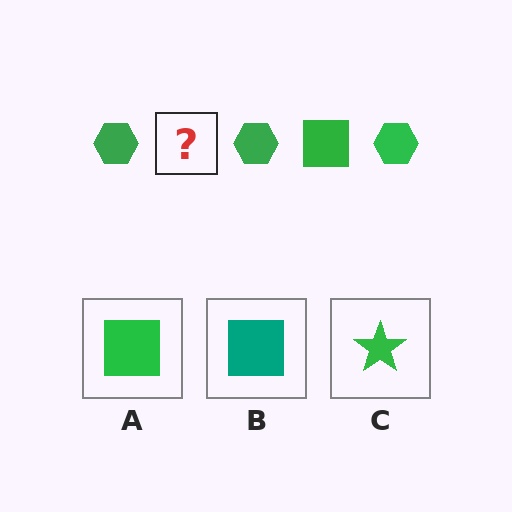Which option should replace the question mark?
Option A.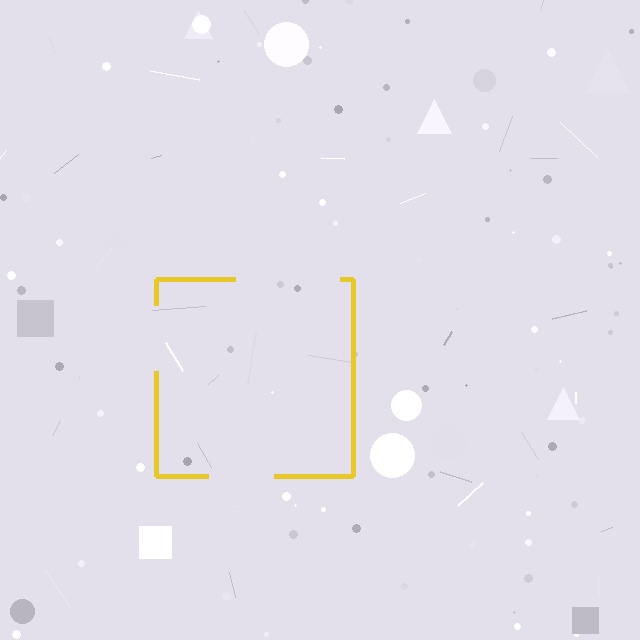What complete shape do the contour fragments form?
The contour fragments form a square.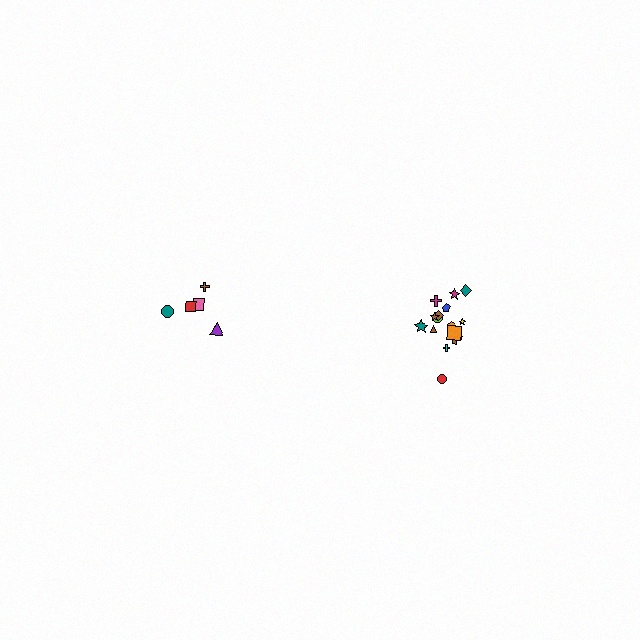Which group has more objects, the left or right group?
The right group.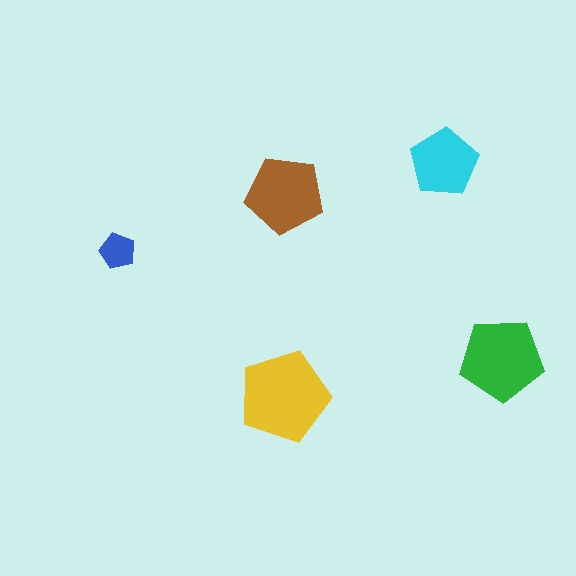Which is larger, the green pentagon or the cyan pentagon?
The green one.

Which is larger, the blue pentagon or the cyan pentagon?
The cyan one.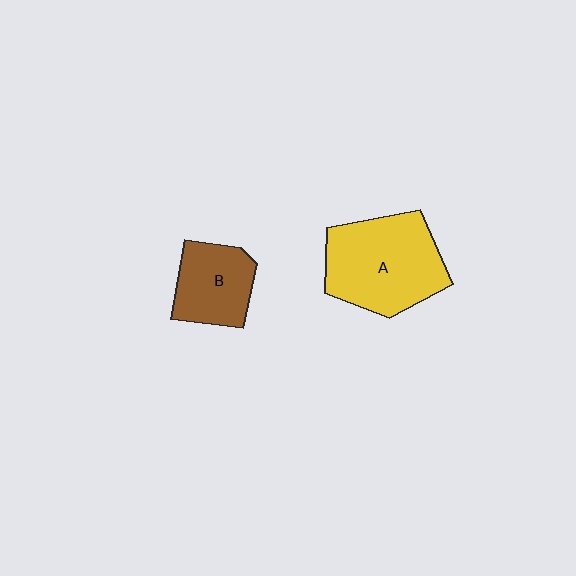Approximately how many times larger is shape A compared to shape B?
Approximately 1.7 times.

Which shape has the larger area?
Shape A (yellow).